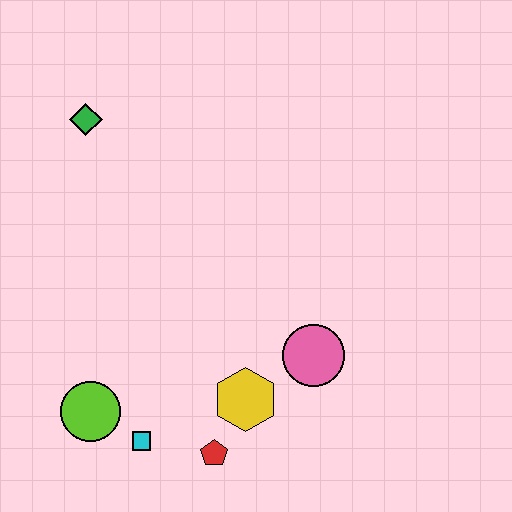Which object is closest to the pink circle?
The yellow hexagon is closest to the pink circle.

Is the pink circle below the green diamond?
Yes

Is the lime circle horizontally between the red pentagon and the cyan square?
No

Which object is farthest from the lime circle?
The green diamond is farthest from the lime circle.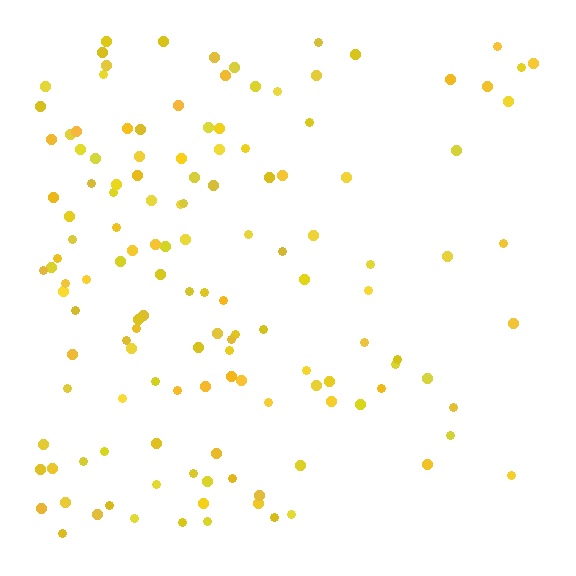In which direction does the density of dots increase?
From right to left, with the left side densest.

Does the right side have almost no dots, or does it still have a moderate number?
Still a moderate number, just noticeably fewer than the left.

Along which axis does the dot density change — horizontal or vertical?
Horizontal.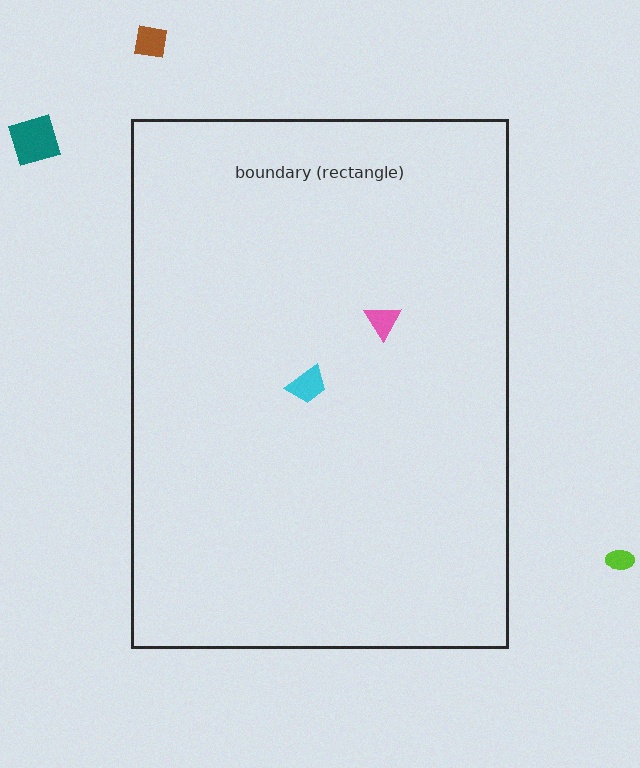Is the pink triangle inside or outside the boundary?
Inside.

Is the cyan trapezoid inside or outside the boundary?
Inside.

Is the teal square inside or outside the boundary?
Outside.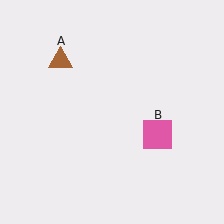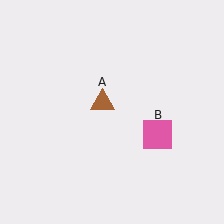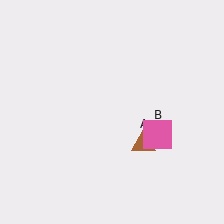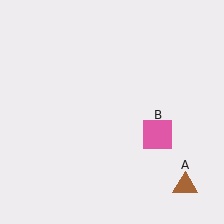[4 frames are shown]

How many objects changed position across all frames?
1 object changed position: brown triangle (object A).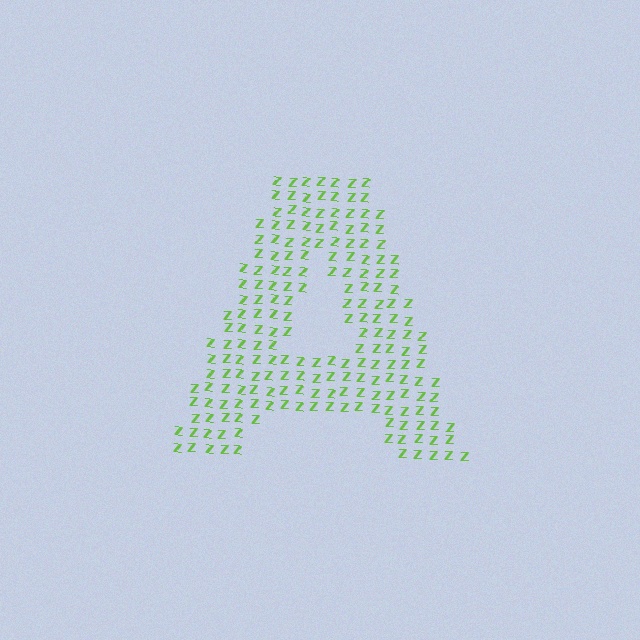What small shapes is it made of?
It is made of small letter Z's.